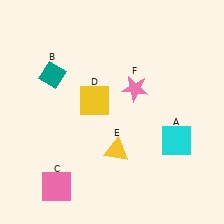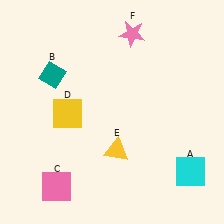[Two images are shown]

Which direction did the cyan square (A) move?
The cyan square (A) moved down.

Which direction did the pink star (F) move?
The pink star (F) moved up.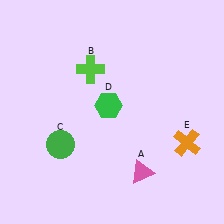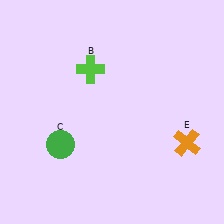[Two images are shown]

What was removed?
The pink triangle (A), the green hexagon (D) were removed in Image 2.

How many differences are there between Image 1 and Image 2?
There are 2 differences between the two images.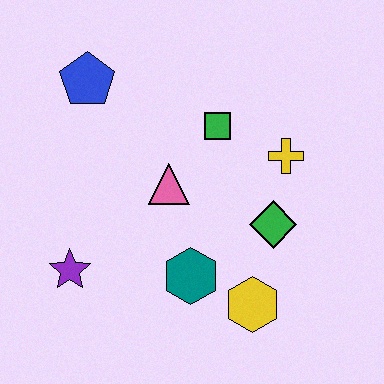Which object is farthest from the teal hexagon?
The blue pentagon is farthest from the teal hexagon.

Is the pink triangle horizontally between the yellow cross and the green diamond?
No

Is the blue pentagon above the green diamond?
Yes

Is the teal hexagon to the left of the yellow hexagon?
Yes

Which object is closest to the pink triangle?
The green square is closest to the pink triangle.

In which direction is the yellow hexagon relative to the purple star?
The yellow hexagon is to the right of the purple star.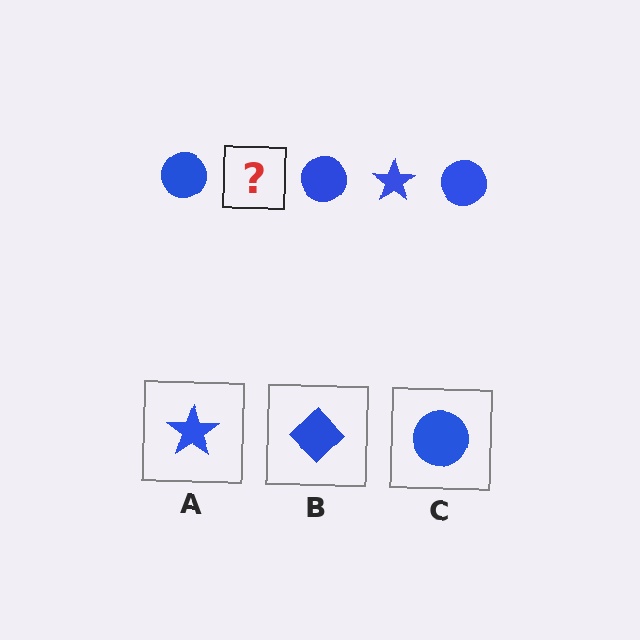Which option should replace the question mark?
Option A.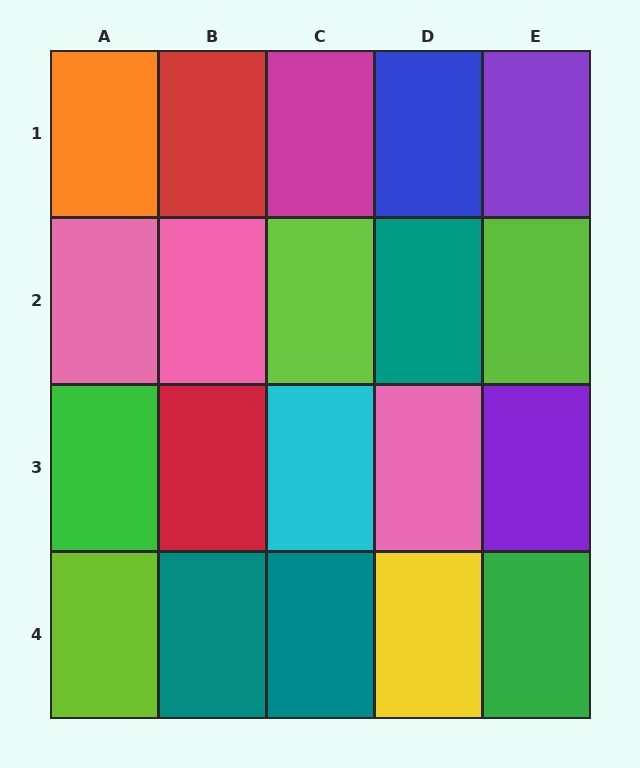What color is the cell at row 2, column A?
Pink.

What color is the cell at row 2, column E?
Lime.